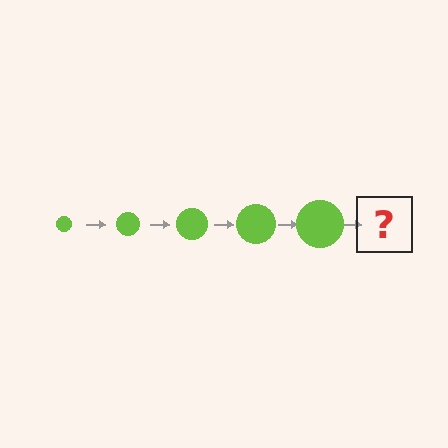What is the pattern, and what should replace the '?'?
The pattern is that the circle gets progressively larger each step. The '?' should be a lime circle, larger than the previous one.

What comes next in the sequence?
The next element should be a lime circle, larger than the previous one.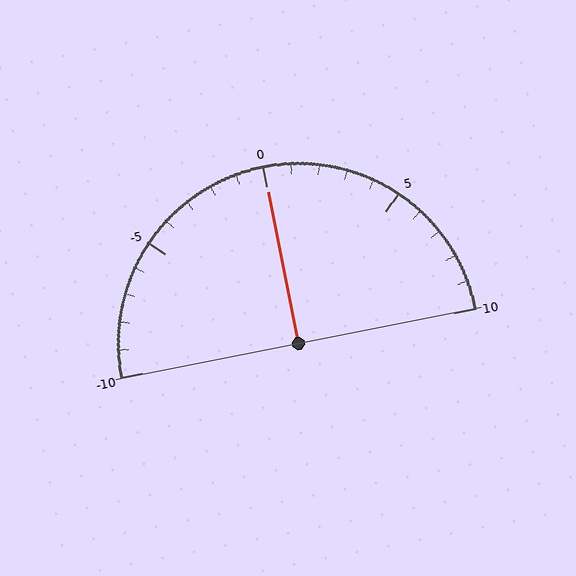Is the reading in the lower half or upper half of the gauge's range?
The reading is in the upper half of the range (-10 to 10).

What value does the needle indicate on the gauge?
The needle indicates approximately 0.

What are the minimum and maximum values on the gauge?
The gauge ranges from -10 to 10.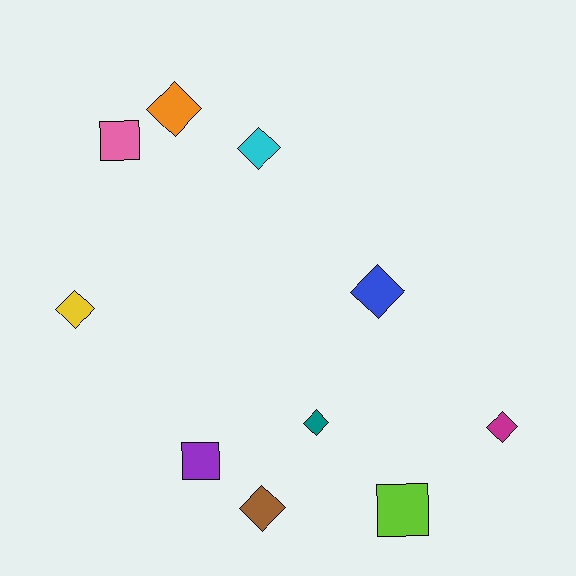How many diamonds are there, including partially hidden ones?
There are 7 diamonds.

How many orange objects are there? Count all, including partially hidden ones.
There is 1 orange object.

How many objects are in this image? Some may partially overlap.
There are 10 objects.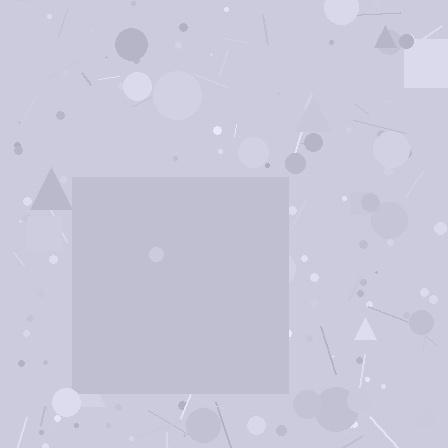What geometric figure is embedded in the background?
A square is embedded in the background.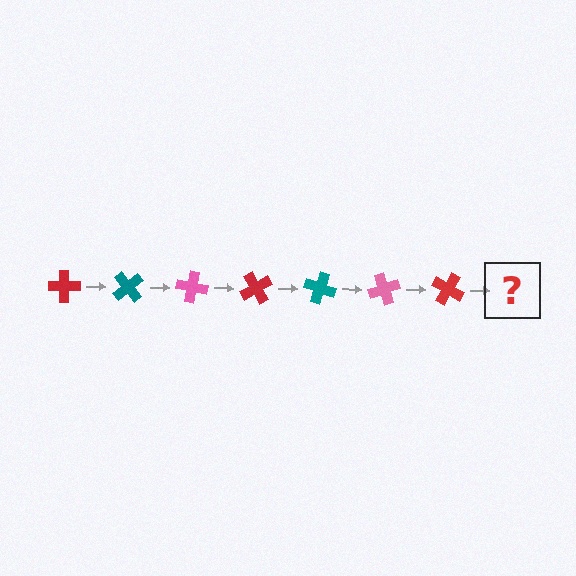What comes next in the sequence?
The next element should be a teal cross, rotated 350 degrees from the start.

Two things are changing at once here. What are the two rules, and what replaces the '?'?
The two rules are that it rotates 50 degrees each step and the color cycles through red, teal, and pink. The '?' should be a teal cross, rotated 350 degrees from the start.